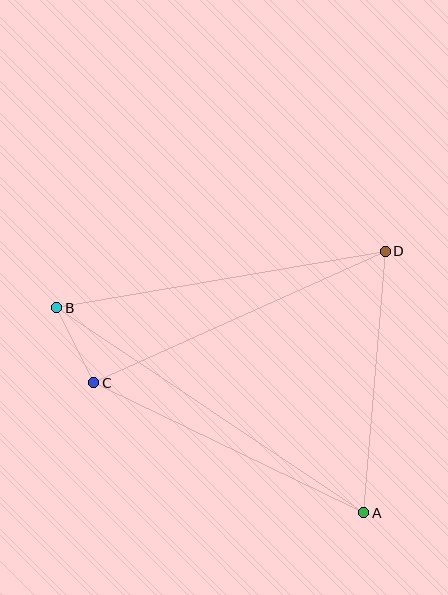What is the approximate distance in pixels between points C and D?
The distance between C and D is approximately 320 pixels.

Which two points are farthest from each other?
Points A and B are farthest from each other.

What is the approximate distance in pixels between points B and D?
The distance between B and D is approximately 333 pixels.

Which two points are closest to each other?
Points B and C are closest to each other.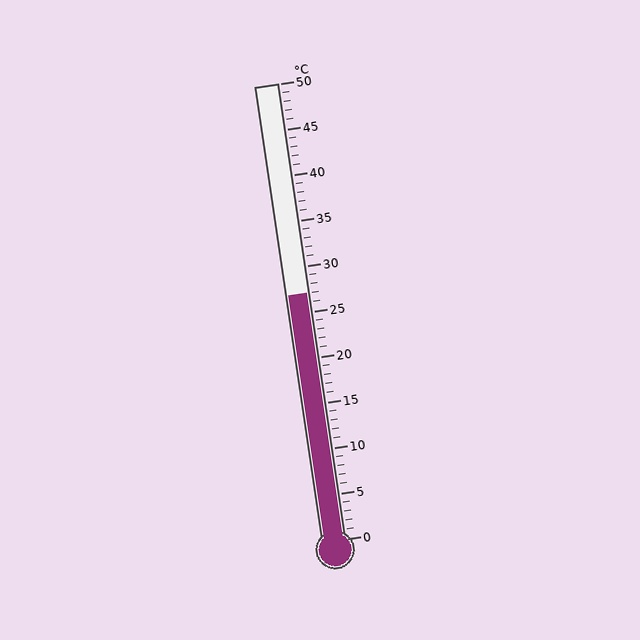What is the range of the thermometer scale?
The thermometer scale ranges from 0°C to 50°C.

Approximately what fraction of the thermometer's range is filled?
The thermometer is filled to approximately 55% of its range.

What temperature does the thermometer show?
The thermometer shows approximately 27°C.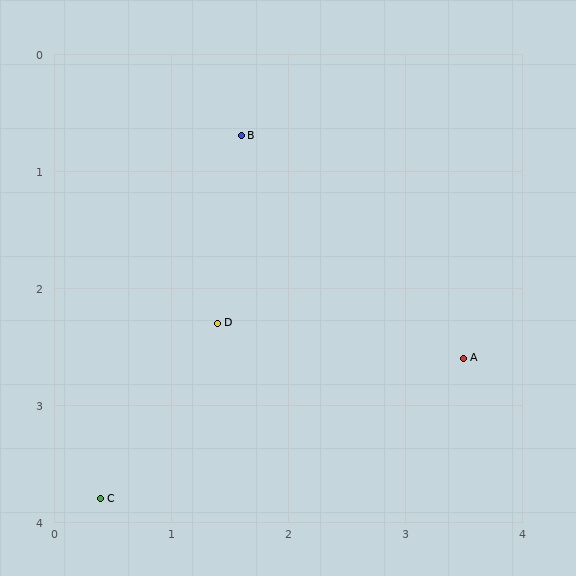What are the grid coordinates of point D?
Point D is at approximately (1.4, 2.3).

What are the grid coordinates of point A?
Point A is at approximately (3.5, 2.6).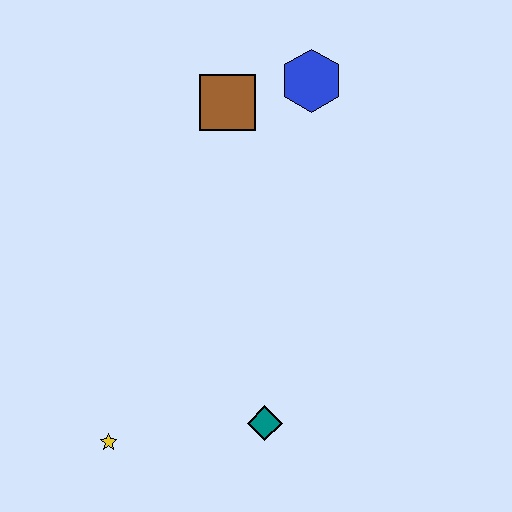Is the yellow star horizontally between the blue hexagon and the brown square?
No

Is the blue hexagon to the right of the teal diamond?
Yes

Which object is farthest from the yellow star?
The blue hexagon is farthest from the yellow star.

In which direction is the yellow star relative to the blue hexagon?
The yellow star is below the blue hexagon.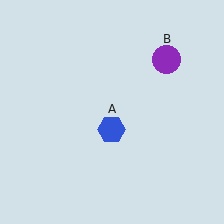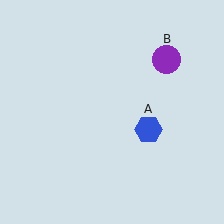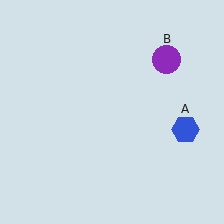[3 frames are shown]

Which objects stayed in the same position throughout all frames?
Purple circle (object B) remained stationary.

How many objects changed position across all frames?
1 object changed position: blue hexagon (object A).